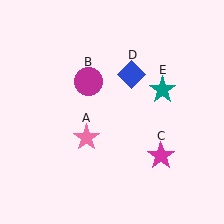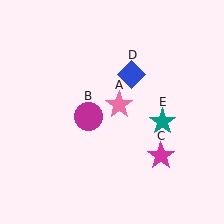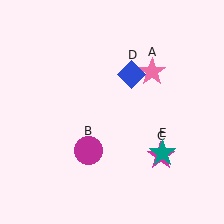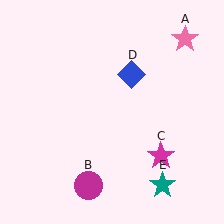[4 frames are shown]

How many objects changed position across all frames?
3 objects changed position: pink star (object A), magenta circle (object B), teal star (object E).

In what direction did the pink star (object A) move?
The pink star (object A) moved up and to the right.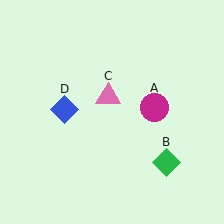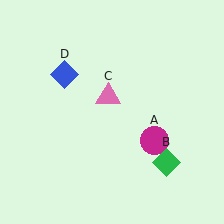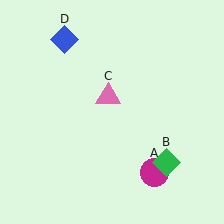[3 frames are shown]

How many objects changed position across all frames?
2 objects changed position: magenta circle (object A), blue diamond (object D).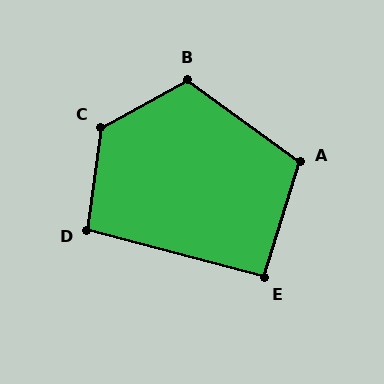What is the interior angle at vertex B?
Approximately 115 degrees (obtuse).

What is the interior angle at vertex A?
Approximately 109 degrees (obtuse).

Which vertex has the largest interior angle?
C, at approximately 126 degrees.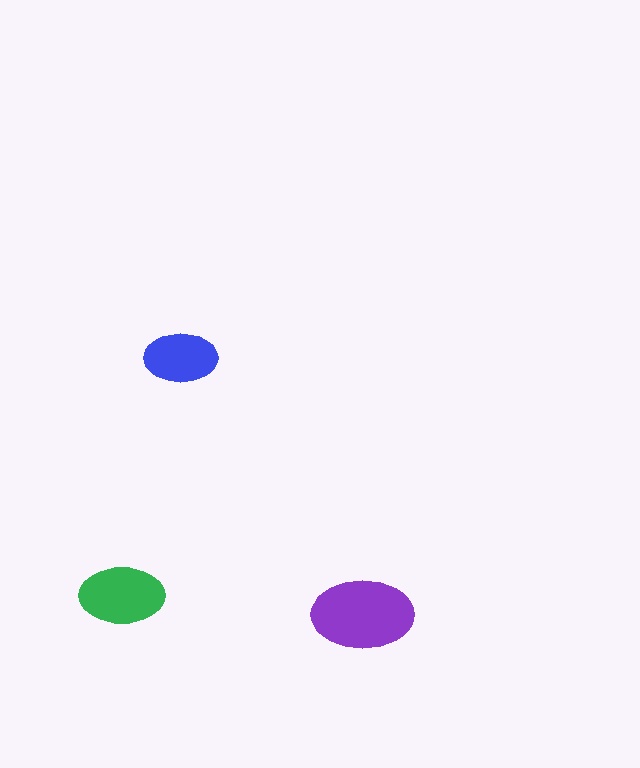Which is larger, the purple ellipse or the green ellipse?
The purple one.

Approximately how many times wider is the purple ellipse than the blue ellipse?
About 1.5 times wider.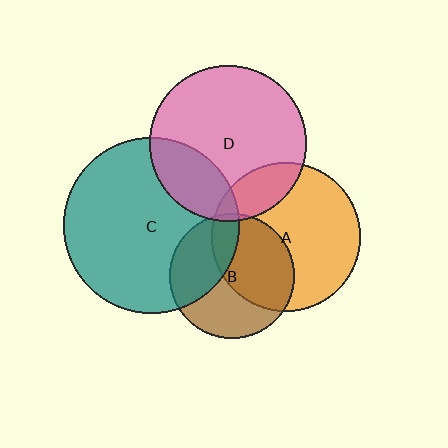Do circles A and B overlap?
Yes.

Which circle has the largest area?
Circle C (teal).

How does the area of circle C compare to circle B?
Approximately 2.0 times.